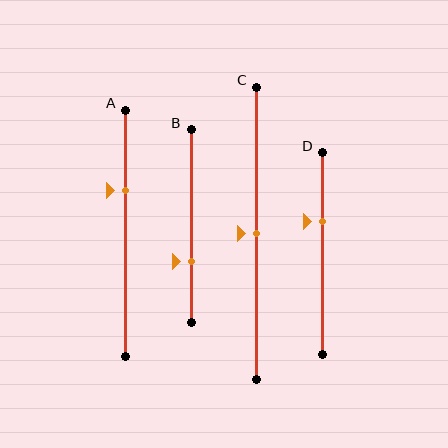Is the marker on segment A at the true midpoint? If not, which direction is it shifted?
No, the marker on segment A is shifted upward by about 17% of the segment length.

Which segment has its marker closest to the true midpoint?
Segment C has its marker closest to the true midpoint.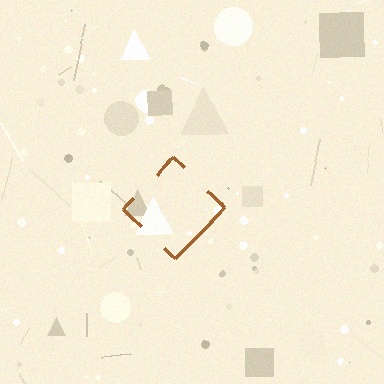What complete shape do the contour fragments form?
The contour fragments form a diamond.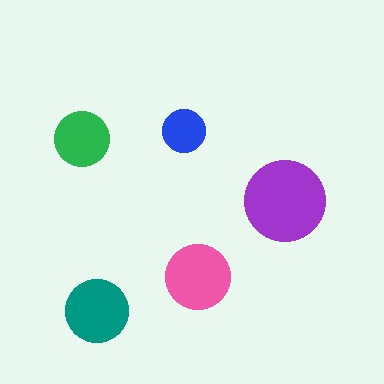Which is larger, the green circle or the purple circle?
The purple one.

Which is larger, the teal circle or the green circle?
The teal one.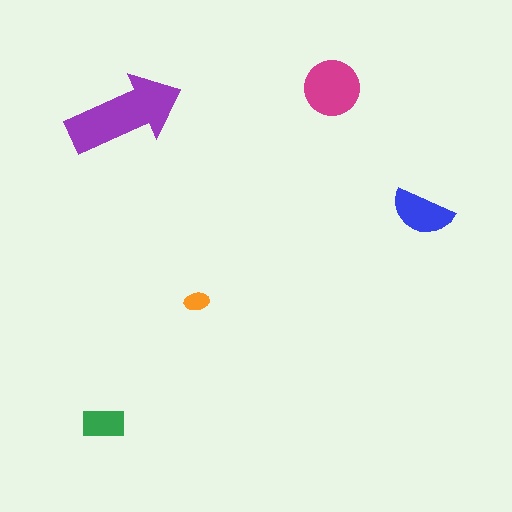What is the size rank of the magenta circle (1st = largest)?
2nd.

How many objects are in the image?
There are 5 objects in the image.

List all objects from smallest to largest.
The orange ellipse, the green rectangle, the blue semicircle, the magenta circle, the purple arrow.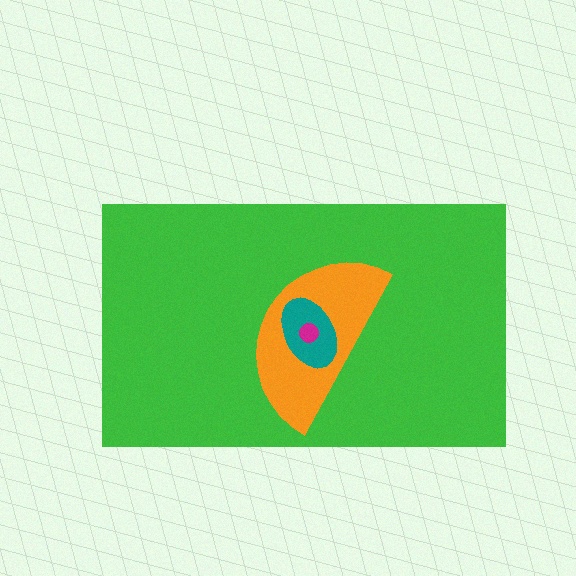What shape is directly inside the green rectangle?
The orange semicircle.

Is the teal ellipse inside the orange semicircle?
Yes.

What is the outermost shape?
The green rectangle.